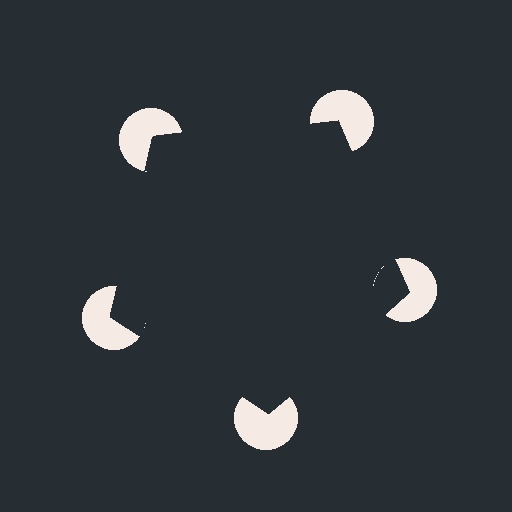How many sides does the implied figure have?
5 sides.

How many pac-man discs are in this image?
There are 5 — one at each vertex of the illusory pentagon.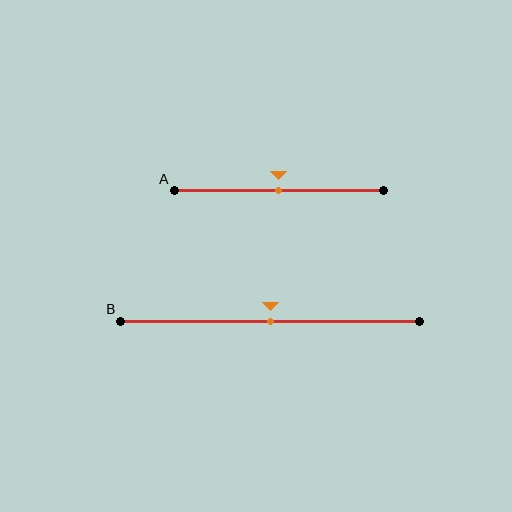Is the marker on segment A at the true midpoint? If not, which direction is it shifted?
Yes, the marker on segment A is at the true midpoint.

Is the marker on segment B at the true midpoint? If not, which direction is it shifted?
Yes, the marker on segment B is at the true midpoint.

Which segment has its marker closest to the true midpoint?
Segment A has its marker closest to the true midpoint.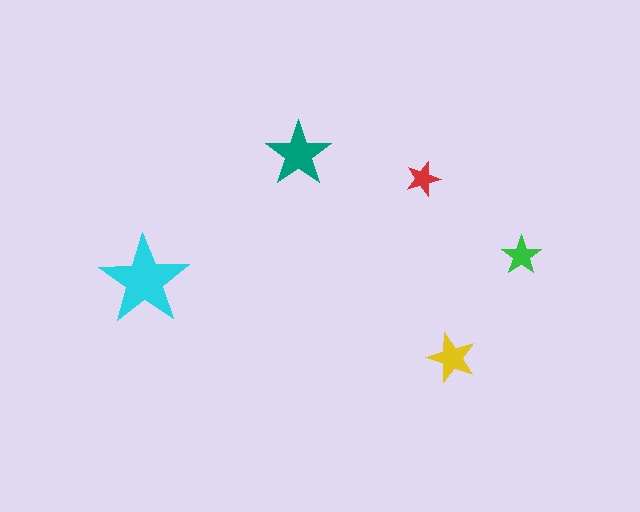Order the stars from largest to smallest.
the cyan one, the teal one, the yellow one, the green one, the red one.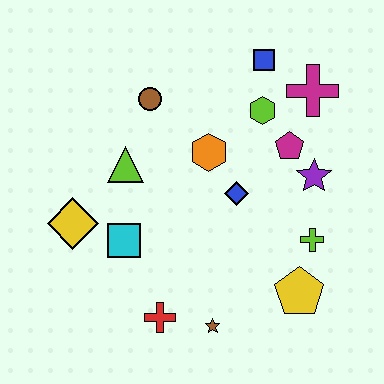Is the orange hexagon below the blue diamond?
No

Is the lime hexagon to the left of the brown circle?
No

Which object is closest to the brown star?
The red cross is closest to the brown star.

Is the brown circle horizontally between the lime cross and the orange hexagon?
No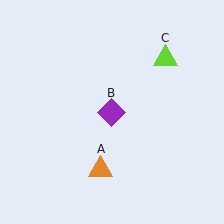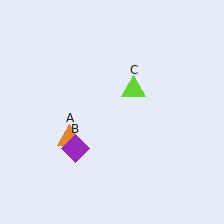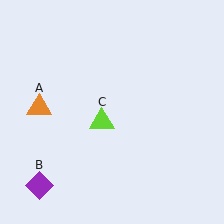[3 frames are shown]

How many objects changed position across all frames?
3 objects changed position: orange triangle (object A), purple diamond (object B), lime triangle (object C).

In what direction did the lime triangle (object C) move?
The lime triangle (object C) moved down and to the left.